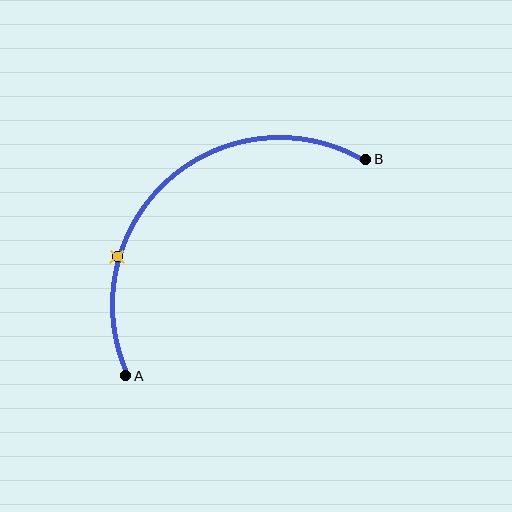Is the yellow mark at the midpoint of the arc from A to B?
No. The yellow mark lies on the arc but is closer to endpoint A. The arc midpoint would be at the point on the curve equidistant along the arc from both A and B.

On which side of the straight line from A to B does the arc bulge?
The arc bulges above and to the left of the straight line connecting A and B.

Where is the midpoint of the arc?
The arc midpoint is the point on the curve farthest from the straight line joining A and B. It sits above and to the left of that line.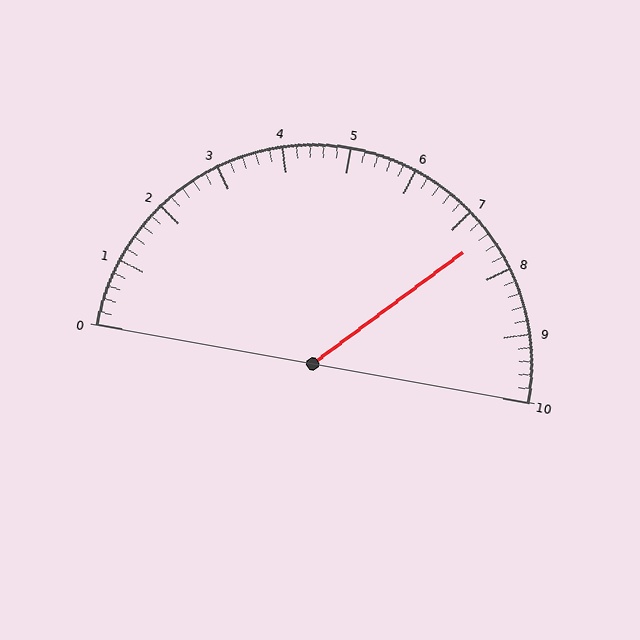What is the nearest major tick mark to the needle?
The nearest major tick mark is 7.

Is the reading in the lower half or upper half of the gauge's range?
The reading is in the upper half of the range (0 to 10).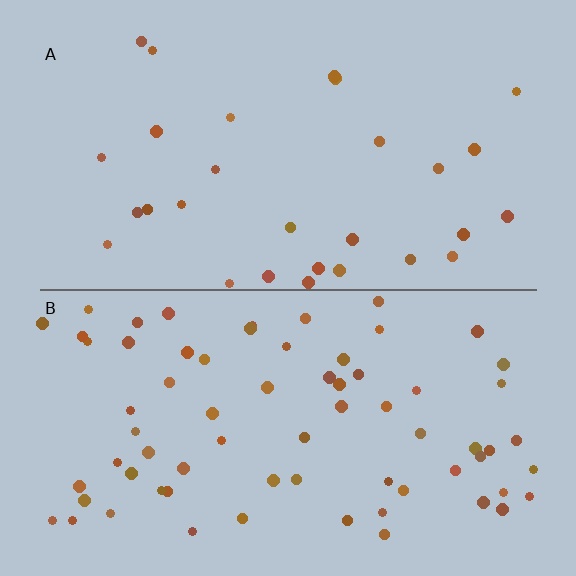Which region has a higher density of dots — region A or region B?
B (the bottom).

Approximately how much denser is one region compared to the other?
Approximately 2.4× — region B over region A.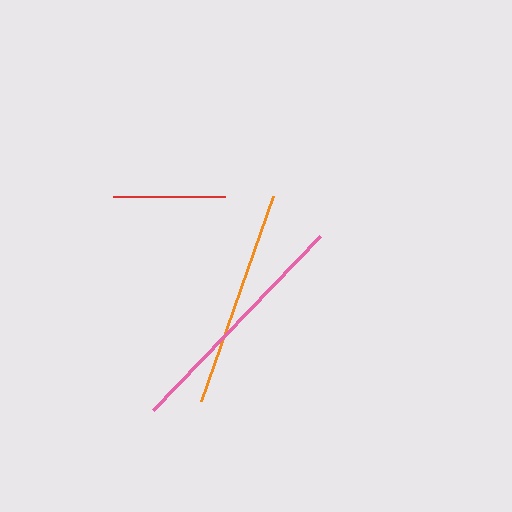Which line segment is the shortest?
The red line is the shortest at approximately 112 pixels.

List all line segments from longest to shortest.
From longest to shortest: pink, orange, red.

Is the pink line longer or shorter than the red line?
The pink line is longer than the red line.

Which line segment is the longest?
The pink line is the longest at approximately 241 pixels.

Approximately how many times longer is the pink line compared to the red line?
The pink line is approximately 2.1 times the length of the red line.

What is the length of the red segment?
The red segment is approximately 112 pixels long.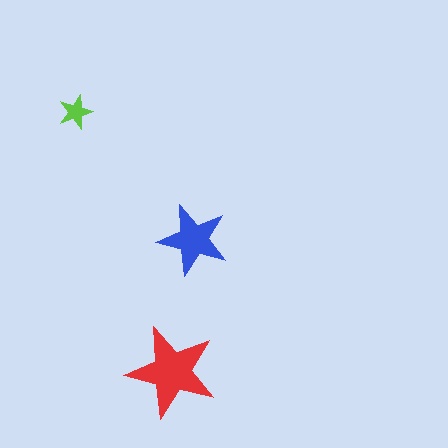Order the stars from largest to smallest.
the red one, the blue one, the lime one.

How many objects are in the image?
There are 3 objects in the image.